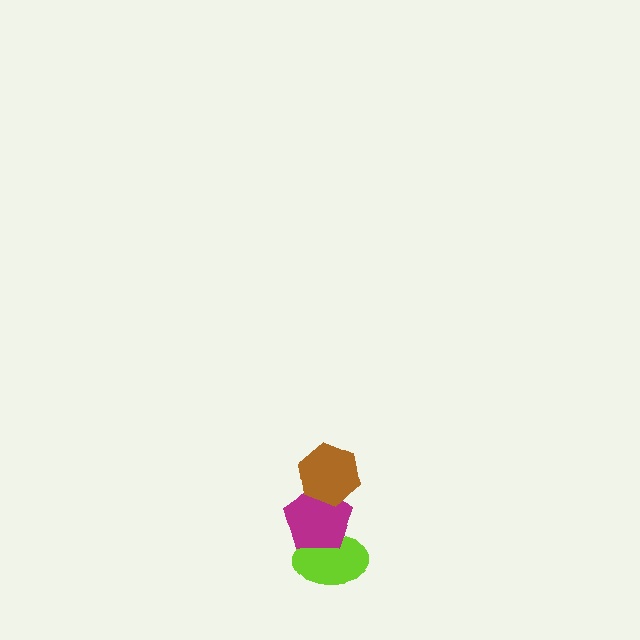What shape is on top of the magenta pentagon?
The brown hexagon is on top of the magenta pentagon.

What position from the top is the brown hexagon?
The brown hexagon is 1st from the top.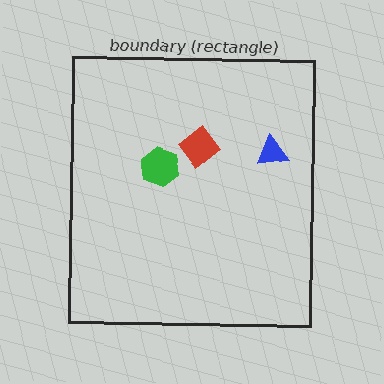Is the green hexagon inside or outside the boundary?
Inside.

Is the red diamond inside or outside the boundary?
Inside.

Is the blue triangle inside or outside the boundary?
Inside.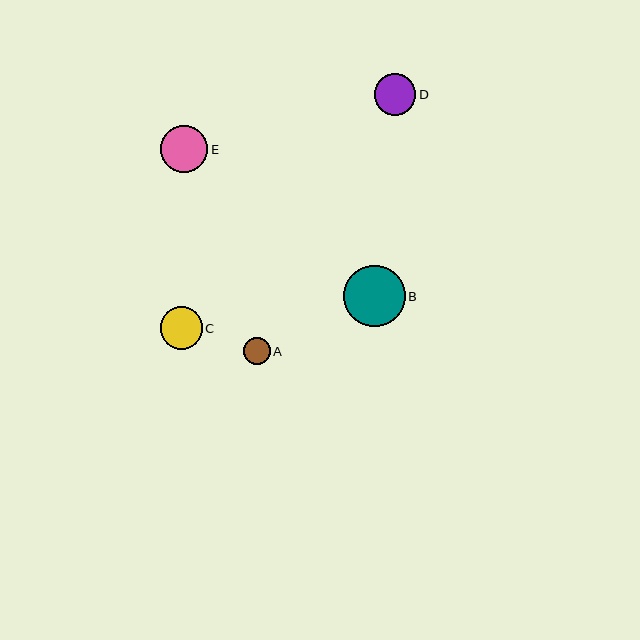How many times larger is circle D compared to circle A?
Circle D is approximately 1.5 times the size of circle A.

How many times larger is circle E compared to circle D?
Circle E is approximately 1.1 times the size of circle D.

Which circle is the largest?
Circle B is the largest with a size of approximately 62 pixels.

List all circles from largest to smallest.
From largest to smallest: B, E, C, D, A.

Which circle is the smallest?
Circle A is the smallest with a size of approximately 27 pixels.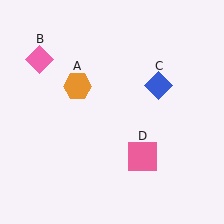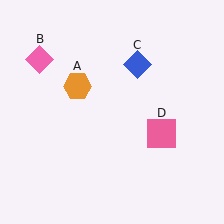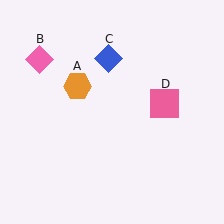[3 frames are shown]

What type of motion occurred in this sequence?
The blue diamond (object C), pink square (object D) rotated counterclockwise around the center of the scene.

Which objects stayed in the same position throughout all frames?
Orange hexagon (object A) and pink diamond (object B) remained stationary.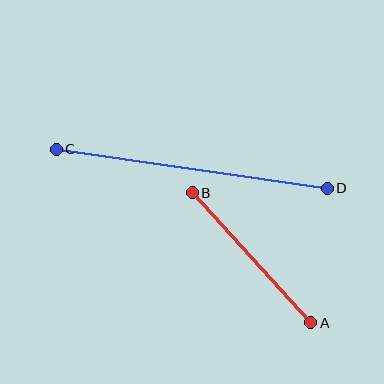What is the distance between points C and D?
The distance is approximately 273 pixels.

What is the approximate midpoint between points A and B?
The midpoint is at approximately (251, 258) pixels.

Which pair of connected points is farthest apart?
Points C and D are farthest apart.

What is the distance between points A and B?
The distance is approximately 176 pixels.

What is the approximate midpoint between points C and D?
The midpoint is at approximately (192, 169) pixels.